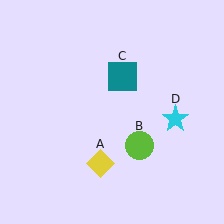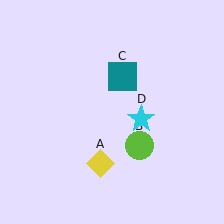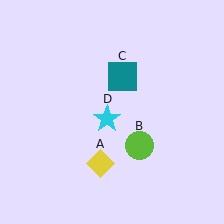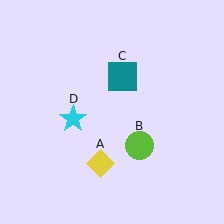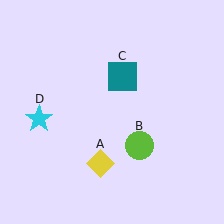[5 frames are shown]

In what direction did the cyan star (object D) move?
The cyan star (object D) moved left.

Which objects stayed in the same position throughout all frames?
Yellow diamond (object A) and lime circle (object B) and teal square (object C) remained stationary.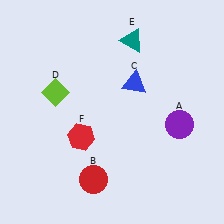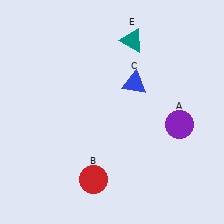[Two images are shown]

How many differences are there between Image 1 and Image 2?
There are 2 differences between the two images.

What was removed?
The lime diamond (D), the red hexagon (F) were removed in Image 2.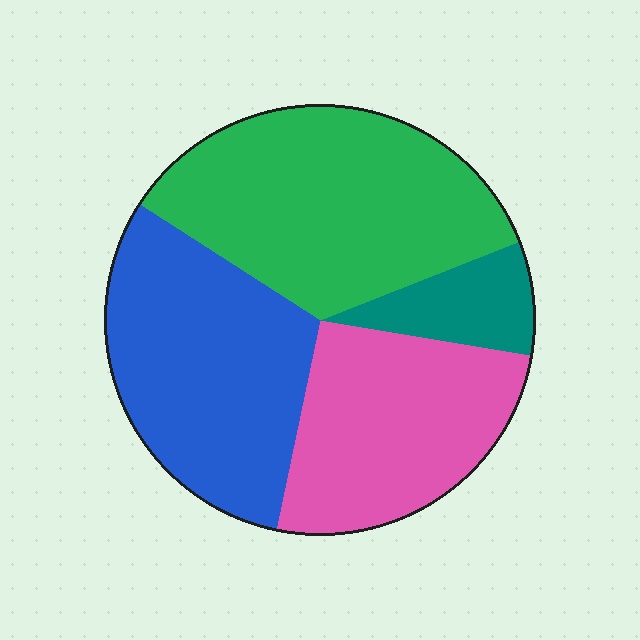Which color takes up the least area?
Teal, at roughly 10%.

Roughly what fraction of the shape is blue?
Blue takes up between a sixth and a third of the shape.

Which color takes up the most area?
Green, at roughly 35%.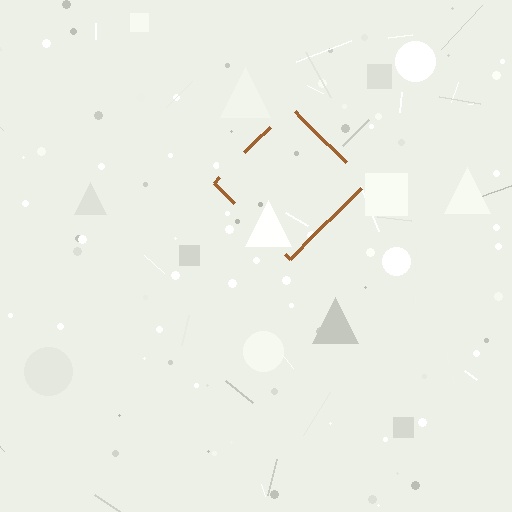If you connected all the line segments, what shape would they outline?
They would outline a diamond.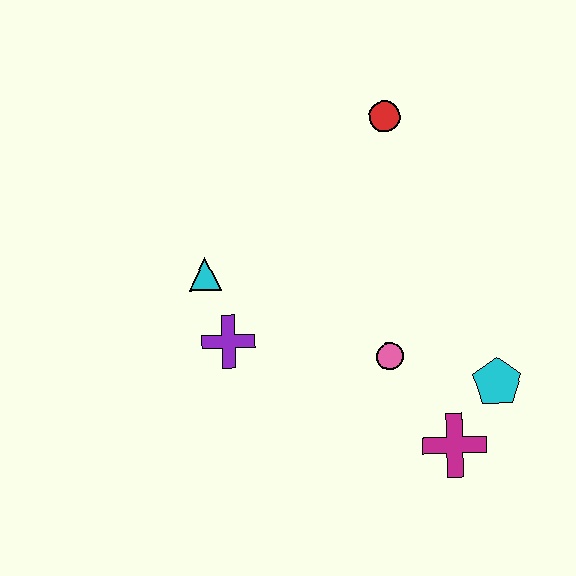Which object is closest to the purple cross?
The cyan triangle is closest to the purple cross.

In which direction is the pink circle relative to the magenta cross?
The pink circle is above the magenta cross.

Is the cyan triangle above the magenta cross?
Yes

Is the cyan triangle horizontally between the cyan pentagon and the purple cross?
No